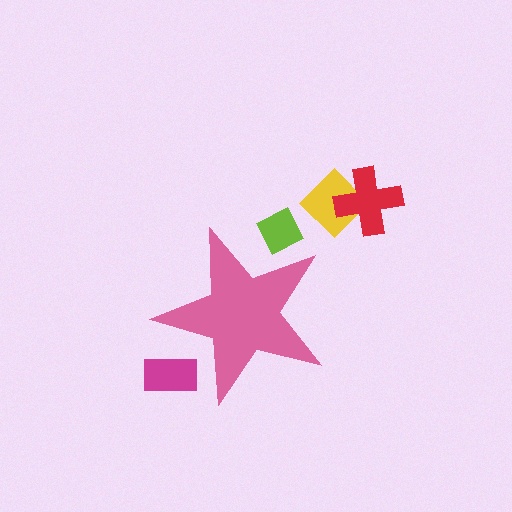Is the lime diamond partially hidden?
Yes, the lime diamond is partially hidden behind the pink star.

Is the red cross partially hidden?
No, the red cross is fully visible.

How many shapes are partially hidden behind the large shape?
2 shapes are partially hidden.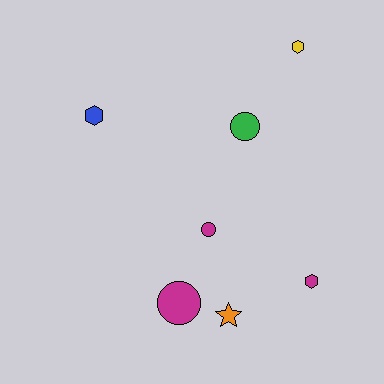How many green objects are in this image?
There is 1 green object.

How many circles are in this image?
There are 3 circles.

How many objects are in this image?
There are 7 objects.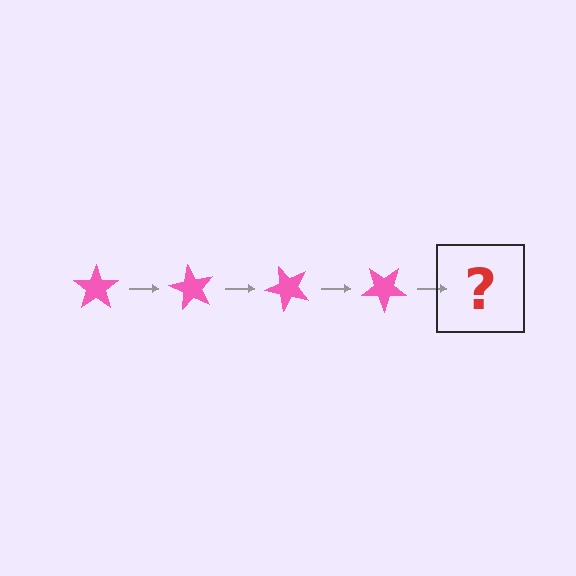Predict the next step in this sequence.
The next step is a pink star rotated 240 degrees.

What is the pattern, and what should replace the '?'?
The pattern is that the star rotates 60 degrees each step. The '?' should be a pink star rotated 240 degrees.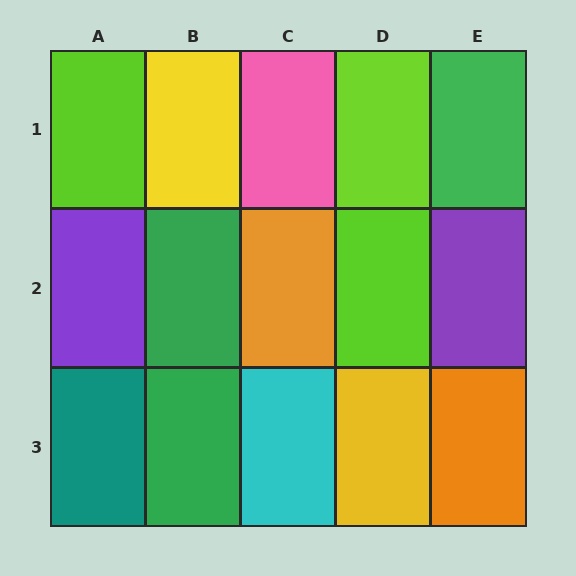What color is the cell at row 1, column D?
Lime.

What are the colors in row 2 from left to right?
Purple, green, orange, lime, purple.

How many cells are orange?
2 cells are orange.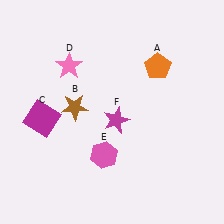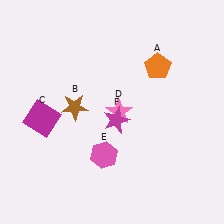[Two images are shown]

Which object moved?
The pink star (D) moved right.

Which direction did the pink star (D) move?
The pink star (D) moved right.